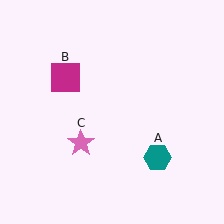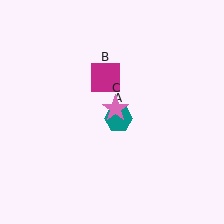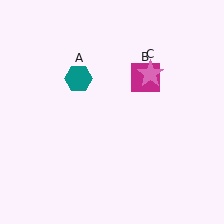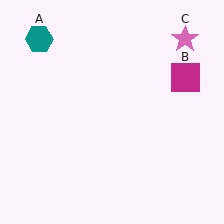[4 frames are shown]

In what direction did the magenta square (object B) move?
The magenta square (object B) moved right.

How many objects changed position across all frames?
3 objects changed position: teal hexagon (object A), magenta square (object B), pink star (object C).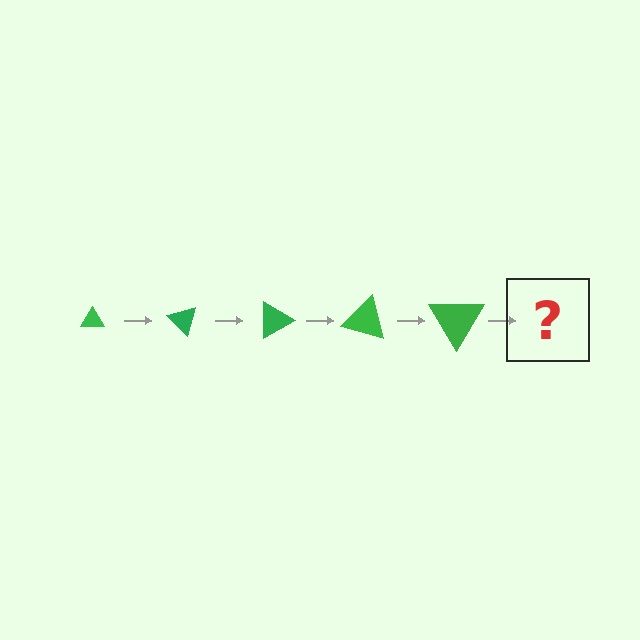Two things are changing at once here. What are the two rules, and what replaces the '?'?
The two rules are that the triangle grows larger each step and it rotates 45 degrees each step. The '?' should be a triangle, larger than the previous one and rotated 225 degrees from the start.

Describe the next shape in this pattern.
It should be a triangle, larger than the previous one and rotated 225 degrees from the start.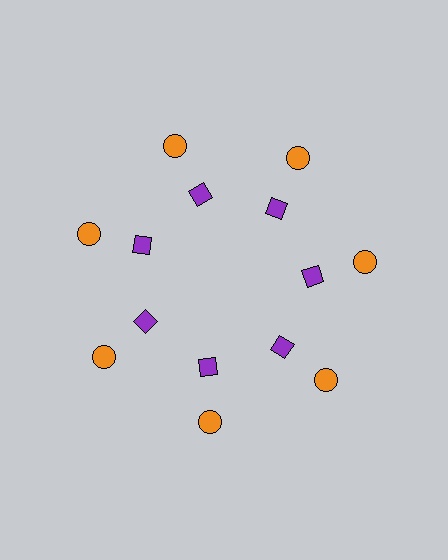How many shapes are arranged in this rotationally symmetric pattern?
There are 14 shapes, arranged in 7 groups of 2.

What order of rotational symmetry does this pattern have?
This pattern has 7-fold rotational symmetry.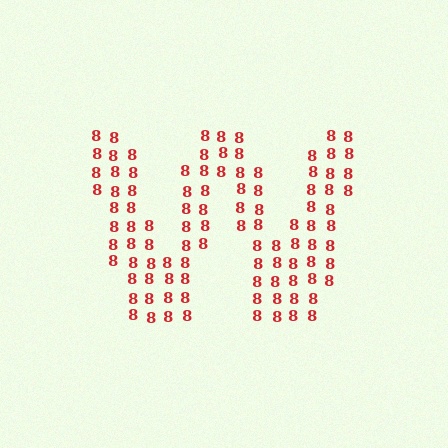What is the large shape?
The large shape is the letter W.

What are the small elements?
The small elements are digit 8's.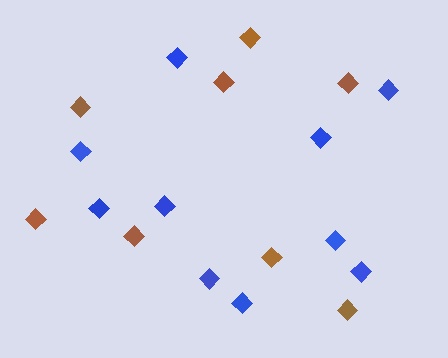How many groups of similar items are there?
There are 2 groups: one group of brown diamonds (8) and one group of blue diamonds (10).